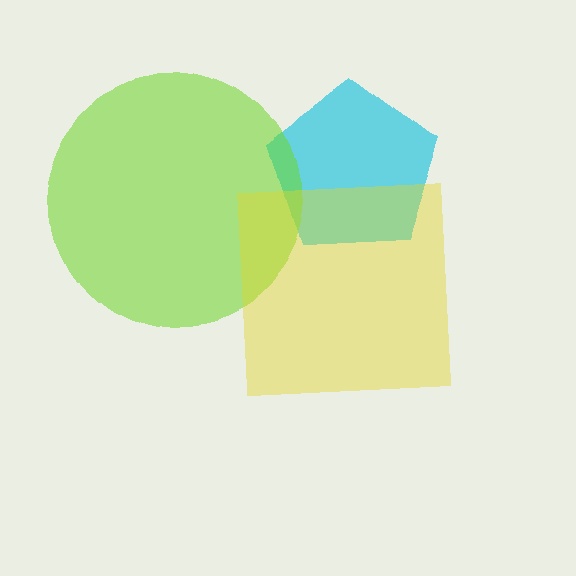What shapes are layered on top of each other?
The layered shapes are: a cyan pentagon, a lime circle, a yellow square.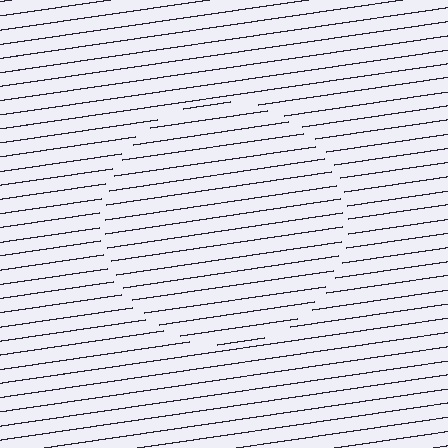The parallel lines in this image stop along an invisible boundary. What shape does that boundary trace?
An illusory circle. The interior of the shape contains the same grating, shifted by half a period — the contour is defined by the phase discontinuity where line-ends from the inner and outer gratings abut.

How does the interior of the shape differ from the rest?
The interior of the shape contains the same grating, shifted by half a period — the contour is defined by the phase discontinuity where line-ends from the inner and outer gratings abut.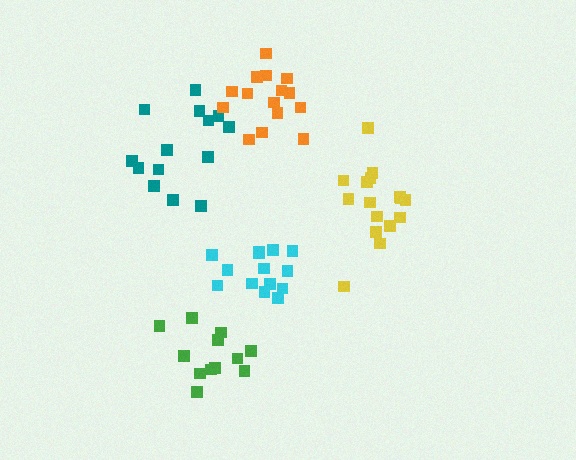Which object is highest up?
The orange cluster is topmost.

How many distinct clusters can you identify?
There are 5 distinct clusters.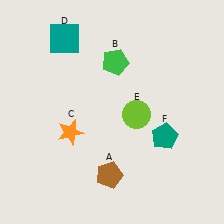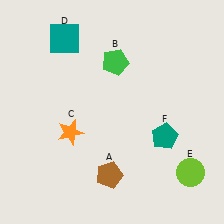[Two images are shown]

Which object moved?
The lime circle (E) moved down.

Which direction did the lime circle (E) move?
The lime circle (E) moved down.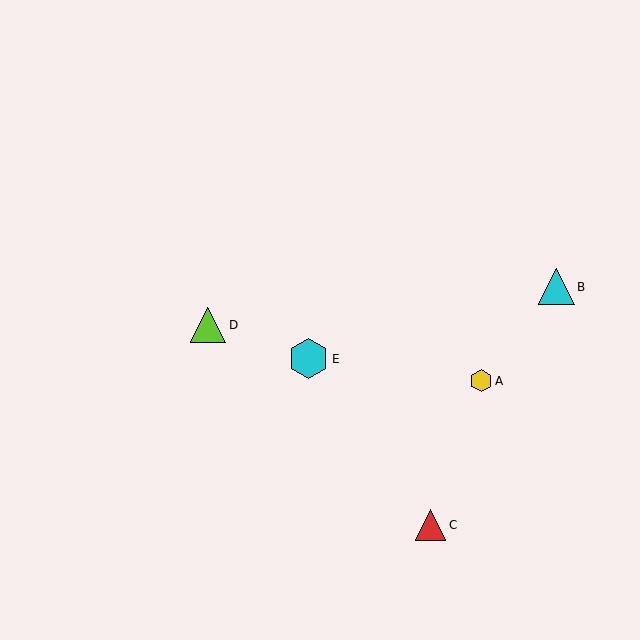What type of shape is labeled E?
Shape E is a cyan hexagon.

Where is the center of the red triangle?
The center of the red triangle is at (431, 525).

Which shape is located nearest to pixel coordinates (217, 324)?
The lime triangle (labeled D) at (208, 325) is nearest to that location.